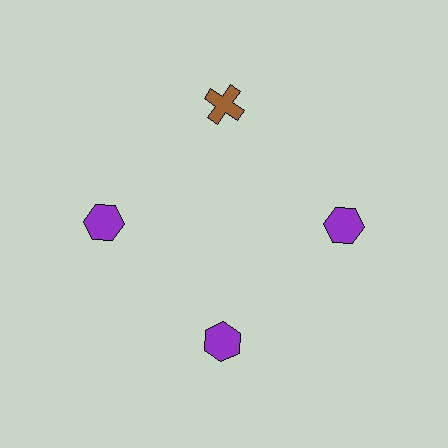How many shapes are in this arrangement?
There are 4 shapes arranged in a ring pattern.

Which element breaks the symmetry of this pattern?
The brown cross at roughly the 12 o'clock position breaks the symmetry. All other shapes are purple hexagons.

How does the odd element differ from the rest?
It differs in both color (brown instead of purple) and shape (cross instead of hexagon).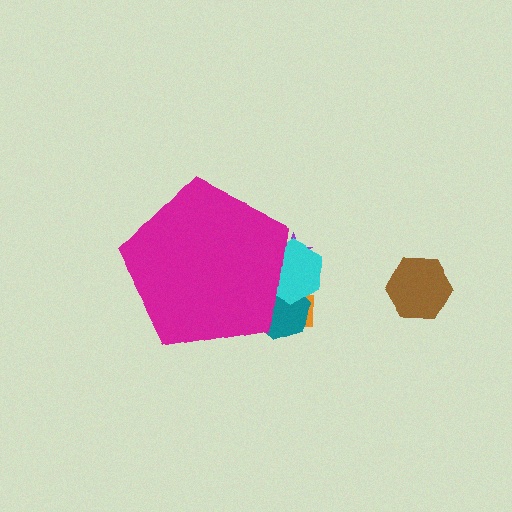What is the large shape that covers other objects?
A magenta pentagon.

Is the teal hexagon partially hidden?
Yes, the teal hexagon is partially hidden behind the magenta pentagon.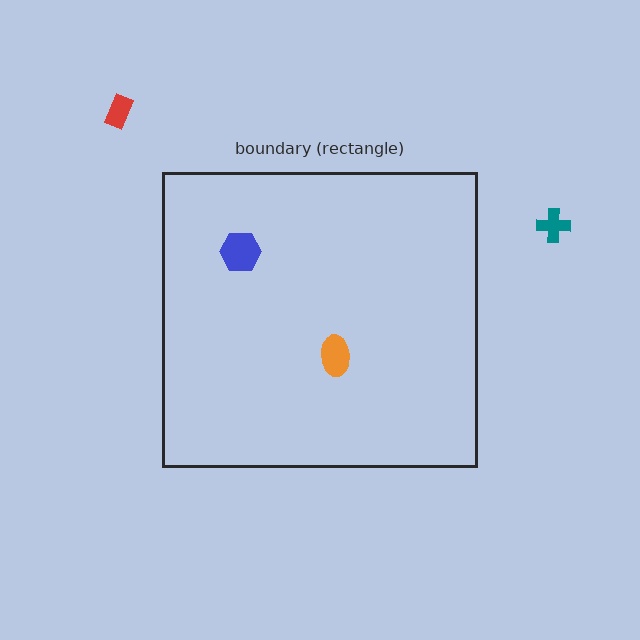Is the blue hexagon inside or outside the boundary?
Inside.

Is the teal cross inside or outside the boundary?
Outside.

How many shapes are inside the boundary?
2 inside, 2 outside.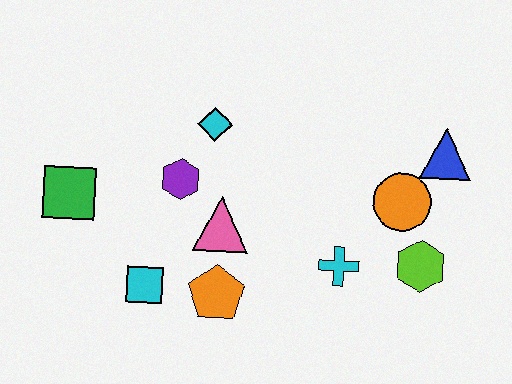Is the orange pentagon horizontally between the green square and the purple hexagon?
No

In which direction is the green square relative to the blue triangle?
The green square is to the left of the blue triangle.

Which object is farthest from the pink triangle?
The blue triangle is farthest from the pink triangle.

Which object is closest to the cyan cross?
The lime hexagon is closest to the cyan cross.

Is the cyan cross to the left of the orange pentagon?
No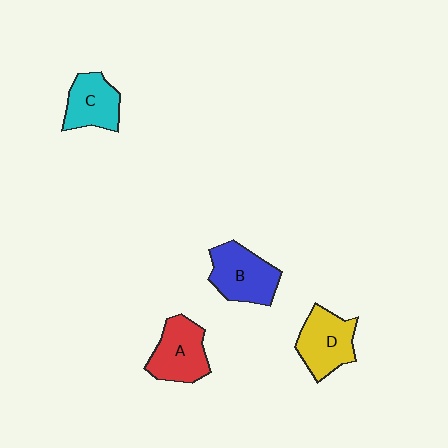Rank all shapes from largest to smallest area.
From largest to smallest: B (blue), A (red), D (yellow), C (cyan).